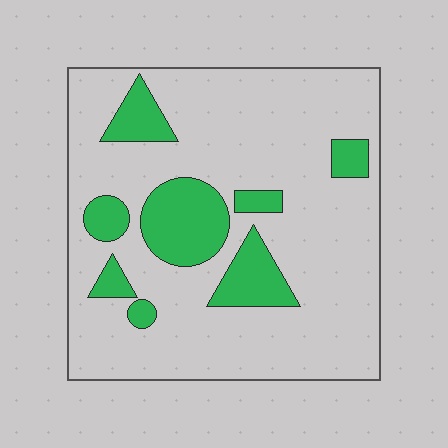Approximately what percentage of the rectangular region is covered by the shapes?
Approximately 20%.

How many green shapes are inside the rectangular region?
8.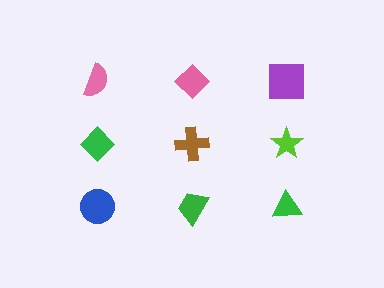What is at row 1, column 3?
A purple square.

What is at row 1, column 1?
A pink semicircle.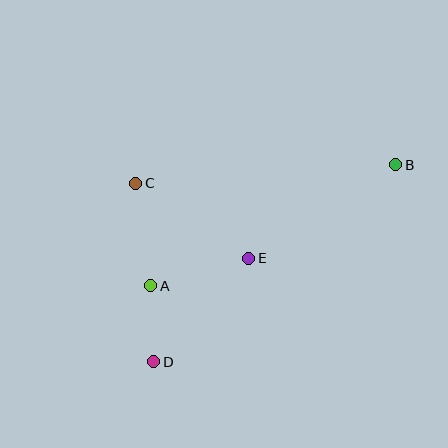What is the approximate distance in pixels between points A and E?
The distance between A and E is approximately 102 pixels.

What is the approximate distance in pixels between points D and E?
The distance between D and E is approximately 140 pixels.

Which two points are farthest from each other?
Points B and D are farthest from each other.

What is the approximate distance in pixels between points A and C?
The distance between A and C is approximately 103 pixels.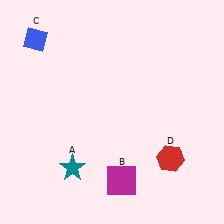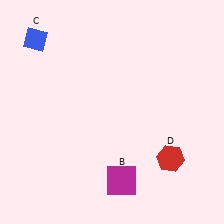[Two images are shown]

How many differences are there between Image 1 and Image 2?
There is 1 difference between the two images.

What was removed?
The teal star (A) was removed in Image 2.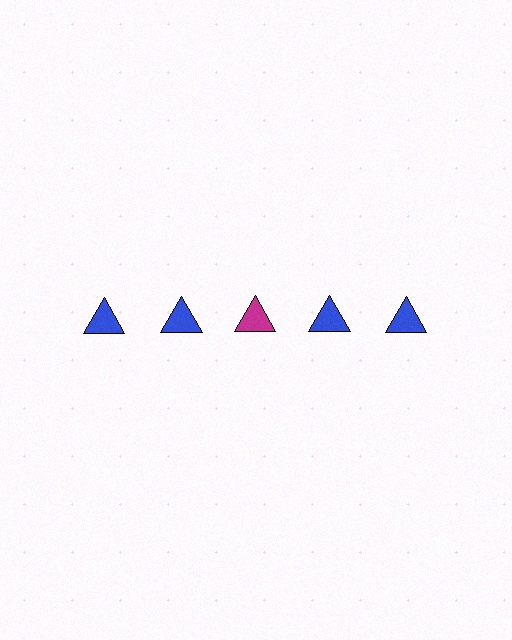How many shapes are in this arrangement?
There are 5 shapes arranged in a grid pattern.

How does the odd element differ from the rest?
It has a different color: magenta instead of blue.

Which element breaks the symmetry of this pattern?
The magenta triangle in the top row, center column breaks the symmetry. All other shapes are blue triangles.